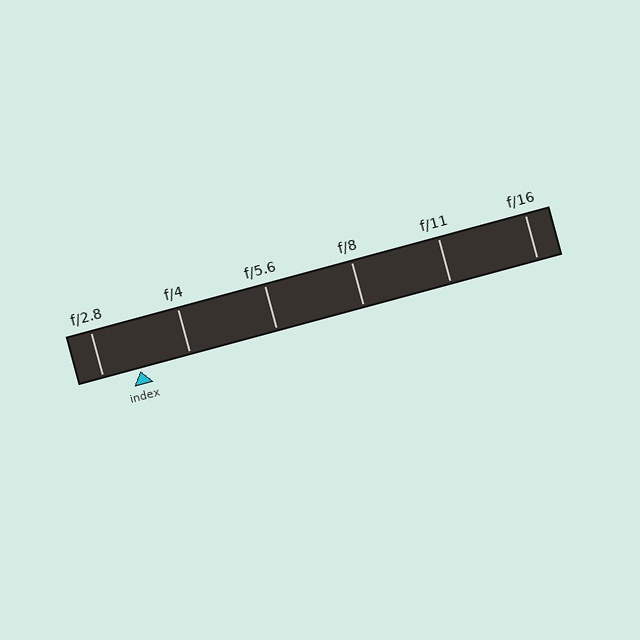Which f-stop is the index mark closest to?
The index mark is closest to f/2.8.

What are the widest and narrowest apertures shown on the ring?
The widest aperture shown is f/2.8 and the narrowest is f/16.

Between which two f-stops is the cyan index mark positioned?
The index mark is between f/2.8 and f/4.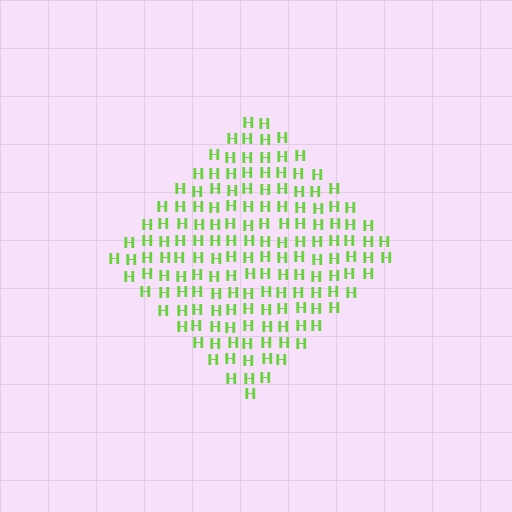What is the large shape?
The large shape is a diamond.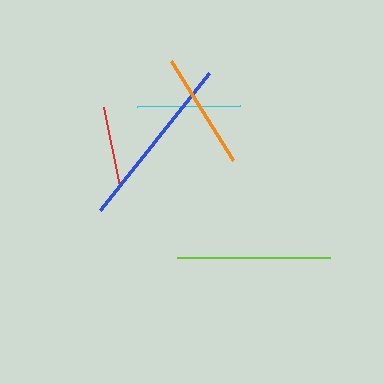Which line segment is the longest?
The blue line is the longest at approximately 175 pixels.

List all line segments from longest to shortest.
From longest to shortest: blue, lime, orange, cyan, red.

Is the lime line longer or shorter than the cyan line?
The lime line is longer than the cyan line.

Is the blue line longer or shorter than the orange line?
The blue line is longer than the orange line.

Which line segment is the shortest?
The red line is the shortest at approximately 81 pixels.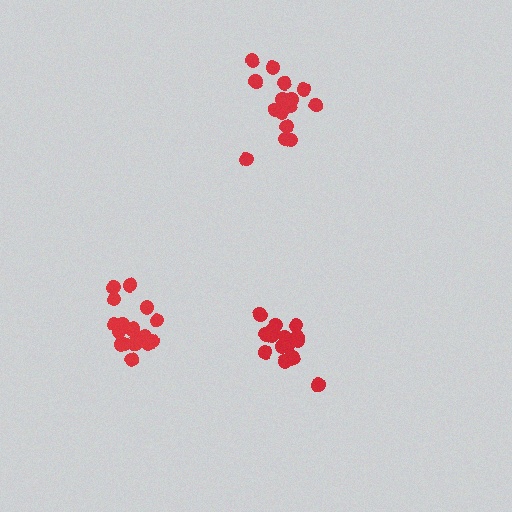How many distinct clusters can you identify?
There are 3 distinct clusters.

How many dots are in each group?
Group 1: 15 dots, Group 2: 20 dots, Group 3: 18 dots (53 total).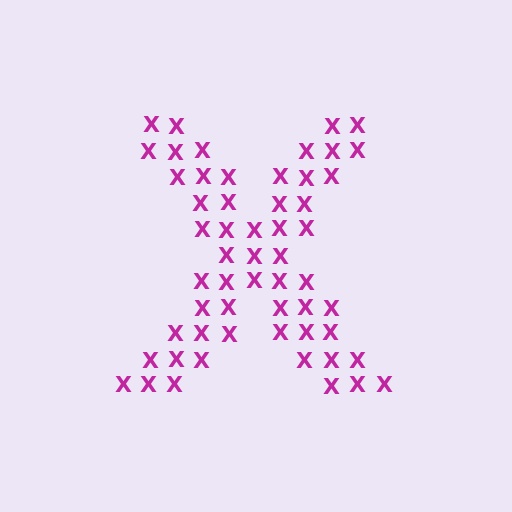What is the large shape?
The large shape is the letter X.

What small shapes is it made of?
It is made of small letter X's.